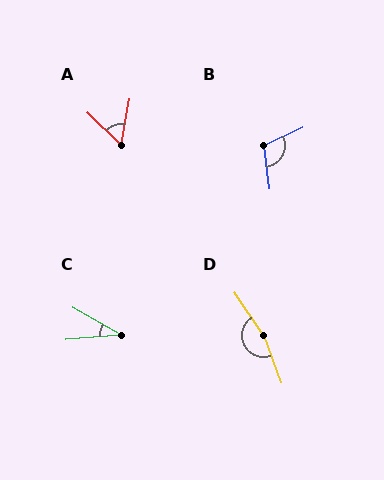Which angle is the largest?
D, at approximately 166 degrees.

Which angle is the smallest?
C, at approximately 35 degrees.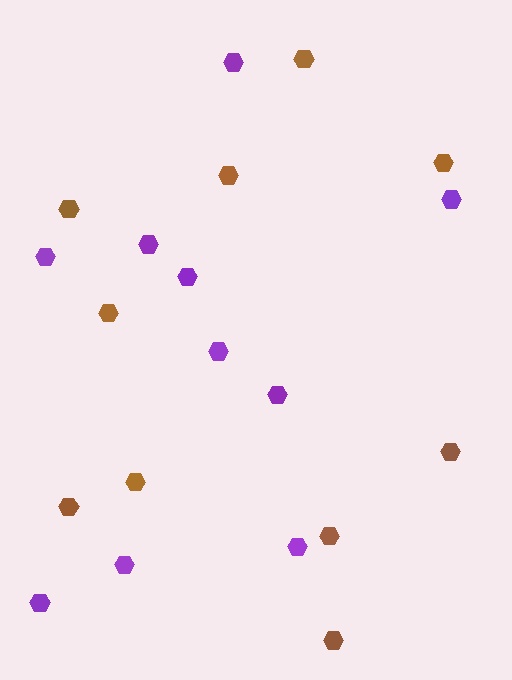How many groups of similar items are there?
There are 2 groups: one group of brown hexagons (10) and one group of purple hexagons (10).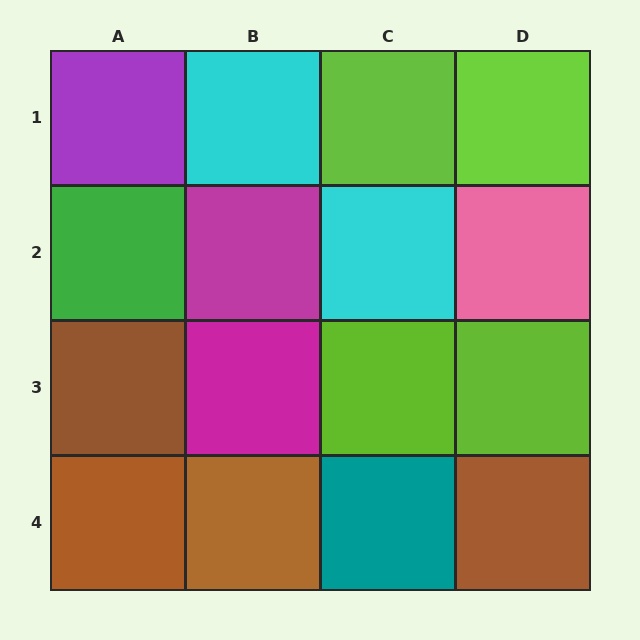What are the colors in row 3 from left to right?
Brown, magenta, lime, lime.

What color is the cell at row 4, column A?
Brown.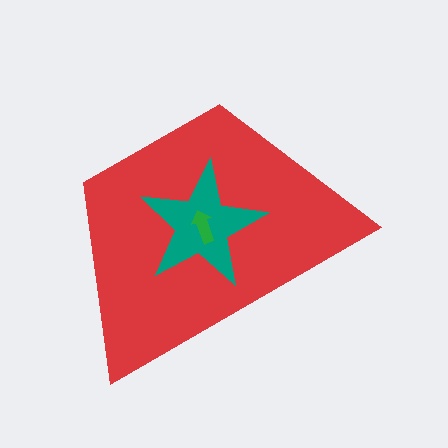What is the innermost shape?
The green arrow.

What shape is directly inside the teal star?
The green arrow.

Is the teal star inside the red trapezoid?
Yes.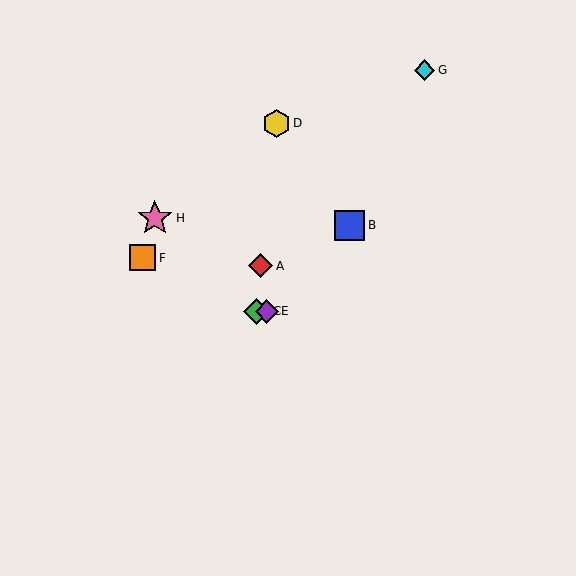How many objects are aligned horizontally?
2 objects (C, E) are aligned horizontally.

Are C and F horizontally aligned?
No, C is at y≈311 and F is at y≈258.